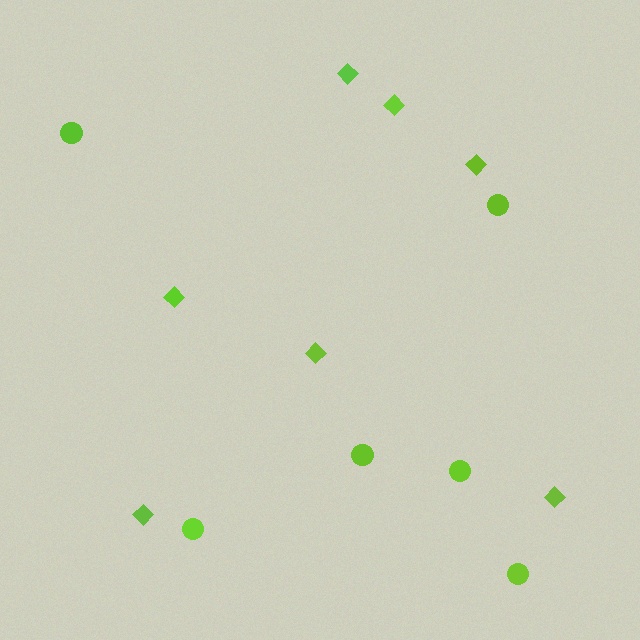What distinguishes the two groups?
There are 2 groups: one group of diamonds (7) and one group of circles (6).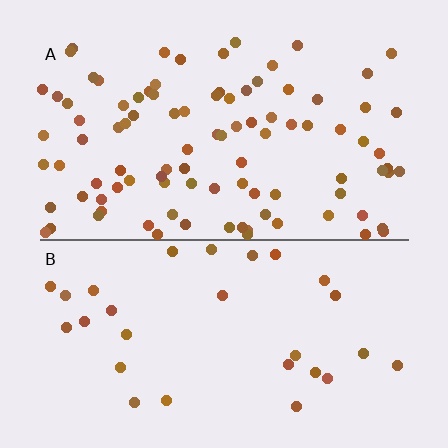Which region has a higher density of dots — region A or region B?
A (the top).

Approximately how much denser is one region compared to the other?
Approximately 3.3× — region A over region B.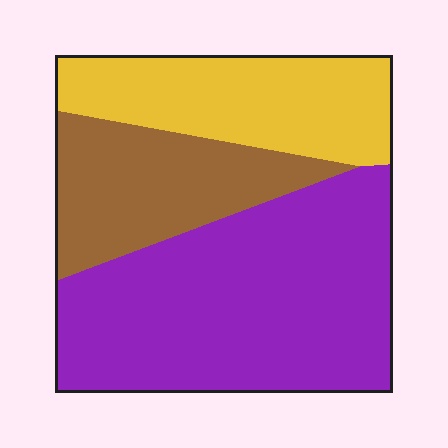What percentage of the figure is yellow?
Yellow covers around 25% of the figure.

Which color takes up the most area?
Purple, at roughly 50%.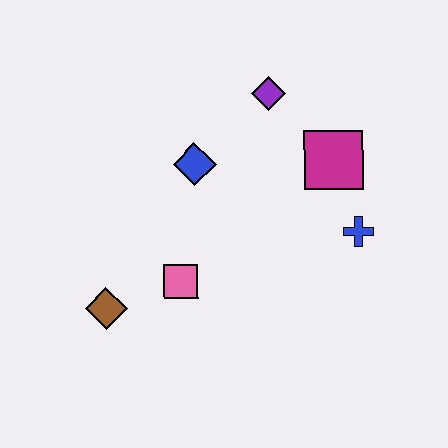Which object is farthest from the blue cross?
The brown diamond is farthest from the blue cross.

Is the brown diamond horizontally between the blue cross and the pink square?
No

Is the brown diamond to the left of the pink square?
Yes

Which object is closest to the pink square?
The brown diamond is closest to the pink square.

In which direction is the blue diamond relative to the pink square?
The blue diamond is above the pink square.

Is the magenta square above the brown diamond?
Yes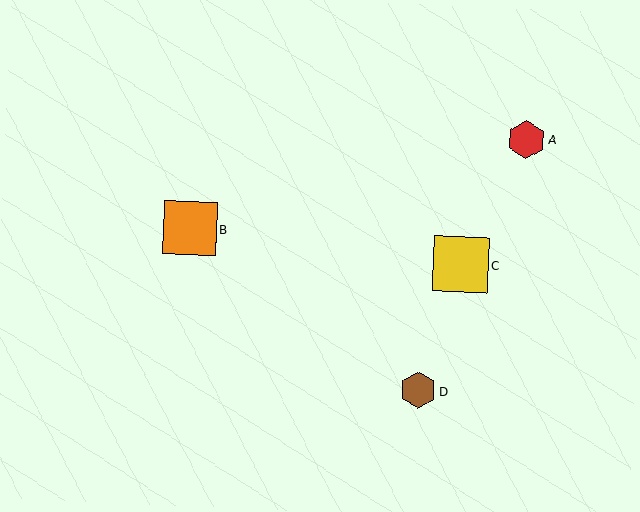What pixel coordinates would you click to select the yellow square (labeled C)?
Click at (461, 264) to select the yellow square C.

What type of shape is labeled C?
Shape C is a yellow square.